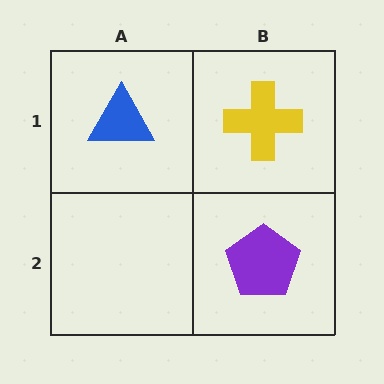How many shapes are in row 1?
2 shapes.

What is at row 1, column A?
A blue triangle.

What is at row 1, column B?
A yellow cross.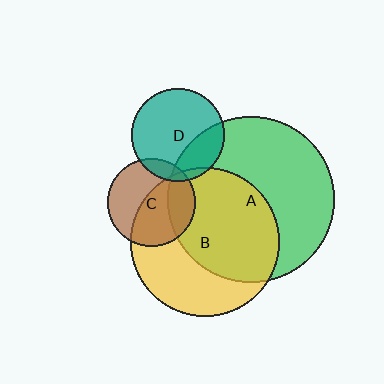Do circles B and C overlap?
Yes.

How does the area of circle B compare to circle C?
Approximately 2.8 times.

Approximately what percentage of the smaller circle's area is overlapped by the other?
Approximately 55%.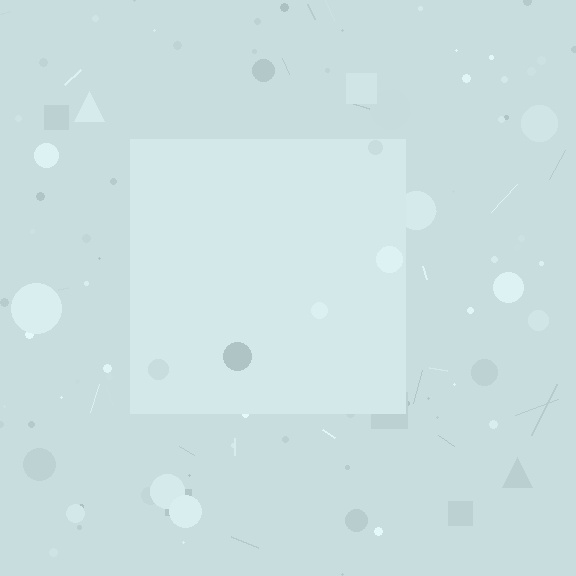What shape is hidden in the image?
A square is hidden in the image.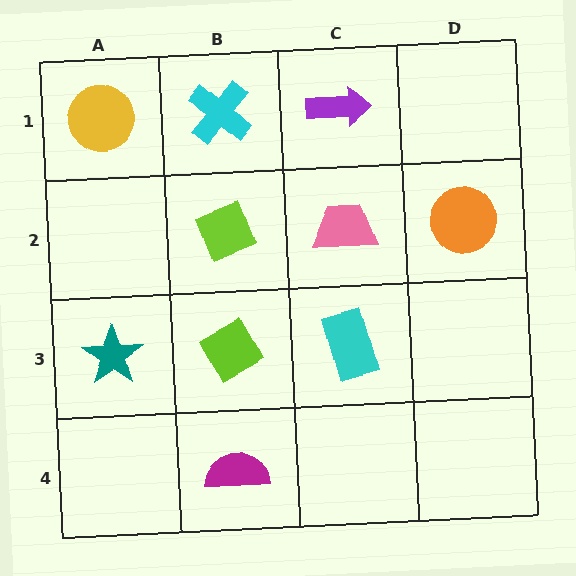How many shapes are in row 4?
1 shape.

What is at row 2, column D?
An orange circle.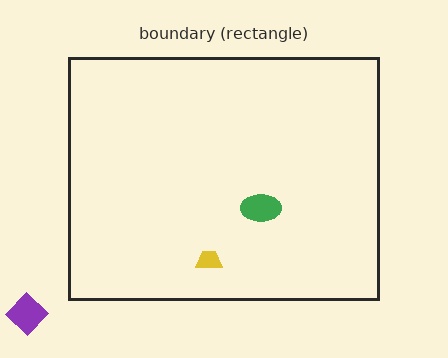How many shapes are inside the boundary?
2 inside, 1 outside.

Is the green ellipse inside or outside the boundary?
Inside.